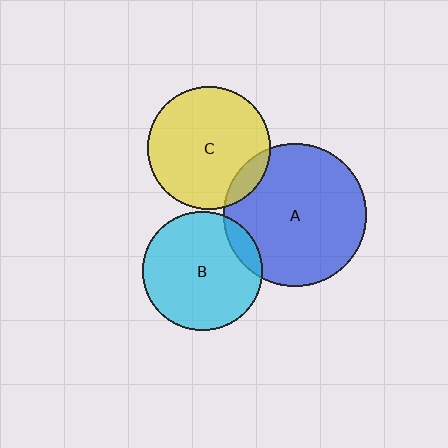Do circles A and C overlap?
Yes.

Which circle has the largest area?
Circle A (blue).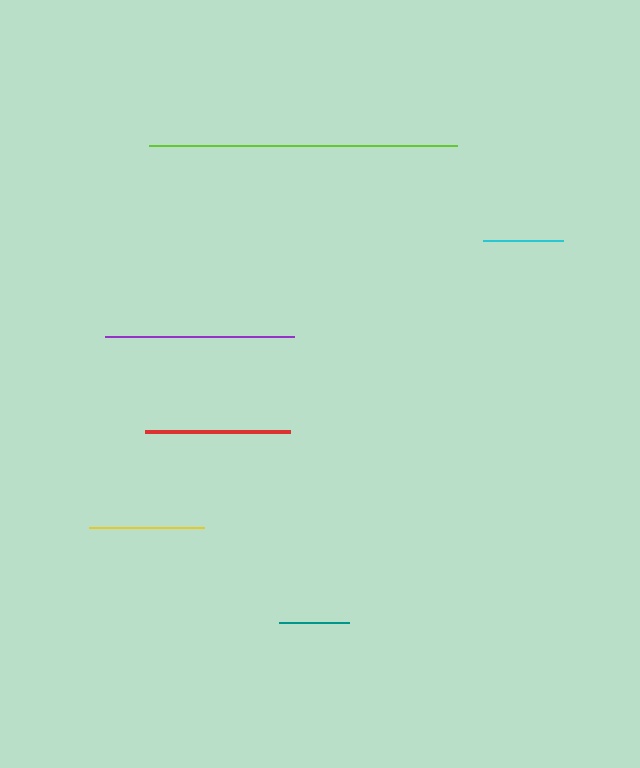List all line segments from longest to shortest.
From longest to shortest: lime, purple, red, yellow, cyan, teal.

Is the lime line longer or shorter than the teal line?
The lime line is longer than the teal line.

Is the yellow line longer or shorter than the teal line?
The yellow line is longer than the teal line.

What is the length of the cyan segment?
The cyan segment is approximately 80 pixels long.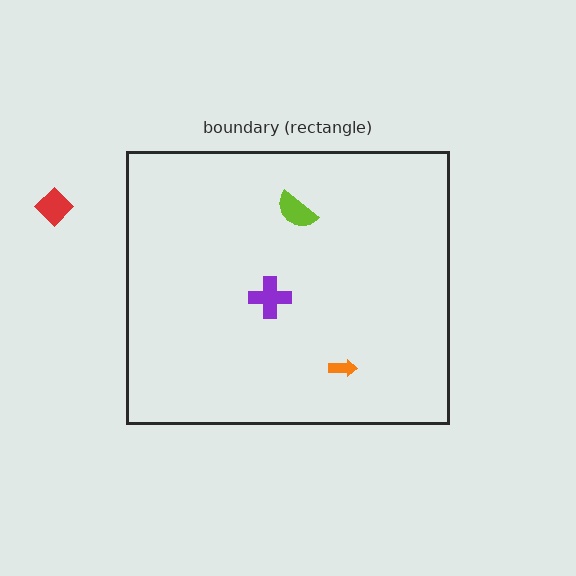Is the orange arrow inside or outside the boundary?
Inside.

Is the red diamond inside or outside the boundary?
Outside.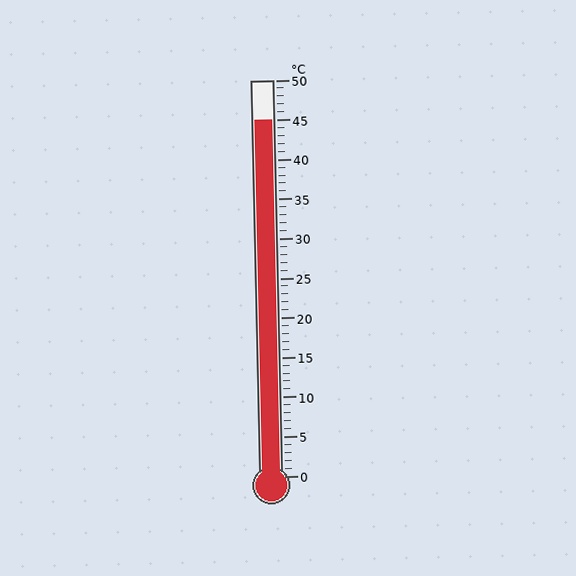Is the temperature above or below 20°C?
The temperature is above 20°C.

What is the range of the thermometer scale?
The thermometer scale ranges from 0°C to 50°C.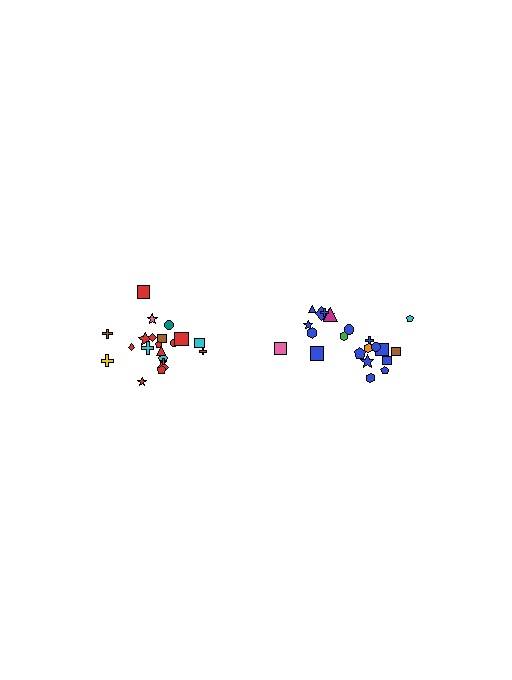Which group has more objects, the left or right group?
The right group.